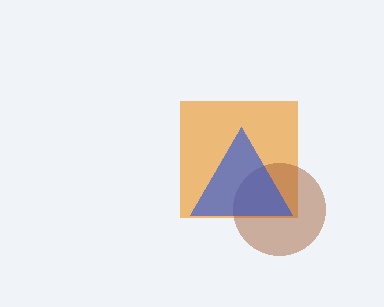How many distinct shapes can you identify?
There are 3 distinct shapes: an orange square, a brown circle, a blue triangle.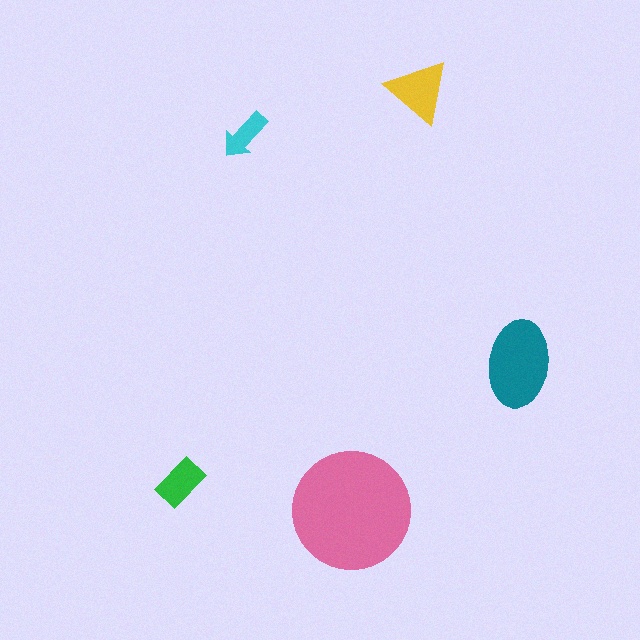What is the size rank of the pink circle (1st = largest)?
1st.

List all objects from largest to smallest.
The pink circle, the teal ellipse, the yellow triangle, the green rectangle, the cyan arrow.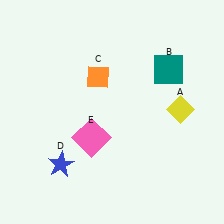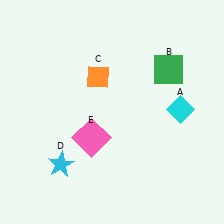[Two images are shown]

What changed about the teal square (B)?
In Image 1, B is teal. In Image 2, it changed to green.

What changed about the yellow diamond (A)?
In Image 1, A is yellow. In Image 2, it changed to cyan.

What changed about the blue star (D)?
In Image 1, D is blue. In Image 2, it changed to cyan.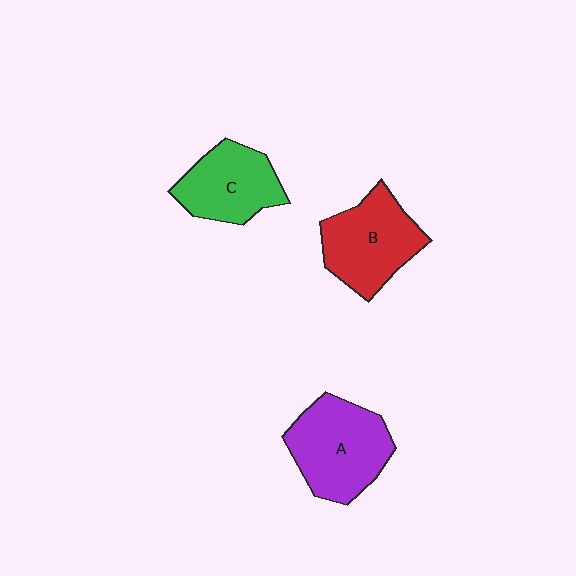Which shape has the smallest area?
Shape C (green).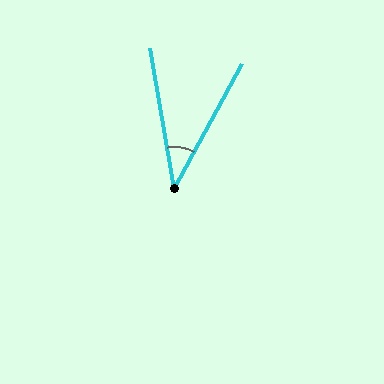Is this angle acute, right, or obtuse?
It is acute.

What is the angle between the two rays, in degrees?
Approximately 38 degrees.